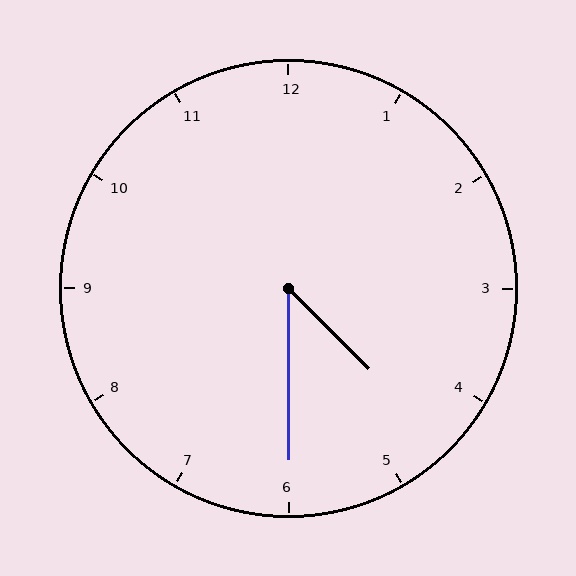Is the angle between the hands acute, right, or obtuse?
It is acute.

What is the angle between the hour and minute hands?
Approximately 45 degrees.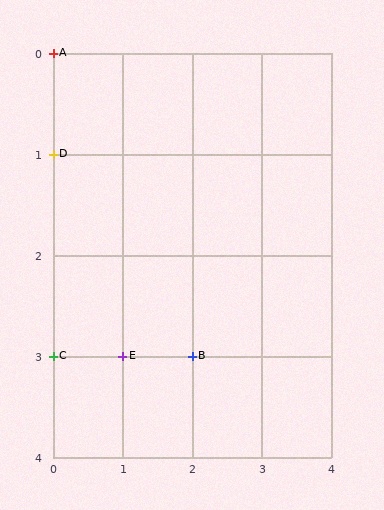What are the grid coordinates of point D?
Point D is at grid coordinates (0, 1).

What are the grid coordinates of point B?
Point B is at grid coordinates (2, 3).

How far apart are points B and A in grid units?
Points B and A are 2 columns and 3 rows apart (about 3.6 grid units diagonally).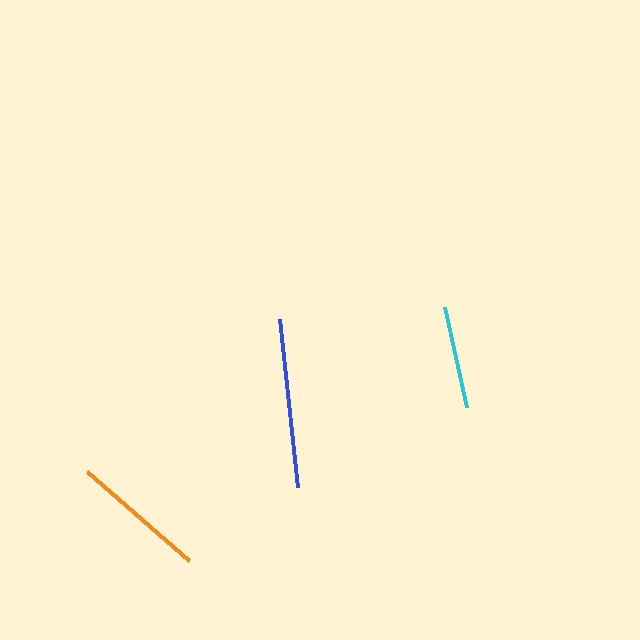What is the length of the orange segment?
The orange segment is approximately 136 pixels long.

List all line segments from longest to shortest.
From longest to shortest: blue, orange, cyan.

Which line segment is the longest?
The blue line is the longest at approximately 169 pixels.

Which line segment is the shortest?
The cyan line is the shortest at approximately 102 pixels.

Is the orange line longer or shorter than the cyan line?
The orange line is longer than the cyan line.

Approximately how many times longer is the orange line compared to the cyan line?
The orange line is approximately 1.3 times the length of the cyan line.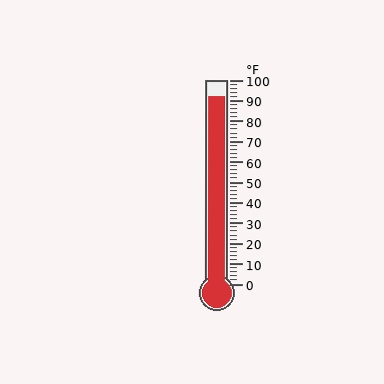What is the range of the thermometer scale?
The thermometer scale ranges from 0°F to 100°F.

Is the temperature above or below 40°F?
The temperature is above 40°F.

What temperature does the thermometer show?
The thermometer shows approximately 92°F.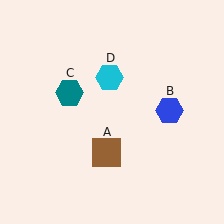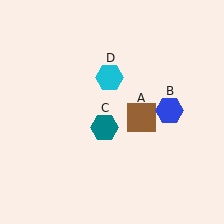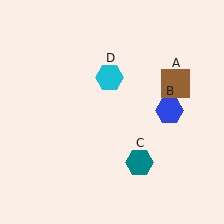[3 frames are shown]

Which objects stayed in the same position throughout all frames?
Blue hexagon (object B) and cyan hexagon (object D) remained stationary.